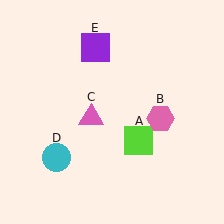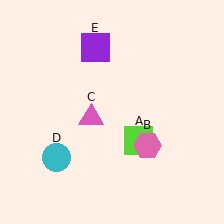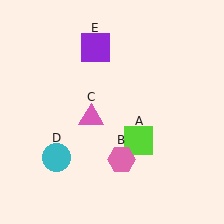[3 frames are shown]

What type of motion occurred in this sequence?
The pink hexagon (object B) rotated clockwise around the center of the scene.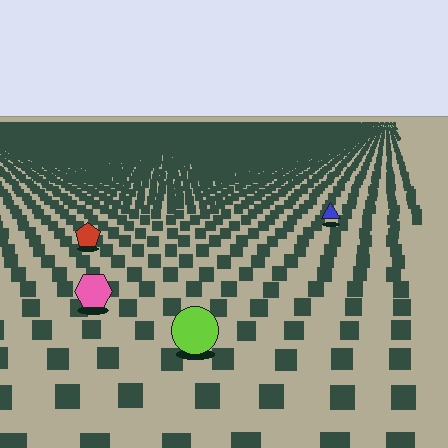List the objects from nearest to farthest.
From nearest to farthest: the lime circle, the pink hexagon, the red pentagon, the blue triangle.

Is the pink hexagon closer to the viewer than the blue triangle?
Yes. The pink hexagon is closer — you can tell from the texture gradient: the ground texture is coarser near it.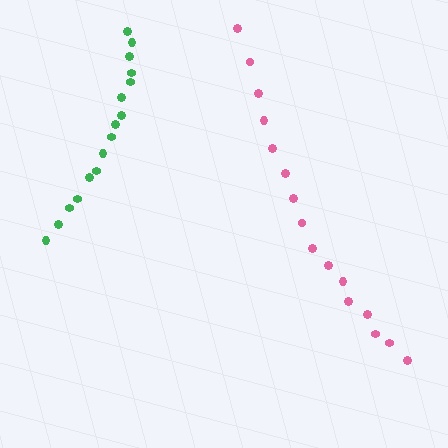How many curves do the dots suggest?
There are 2 distinct paths.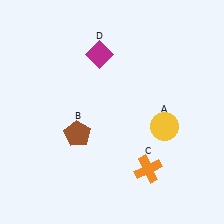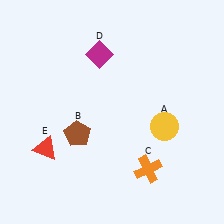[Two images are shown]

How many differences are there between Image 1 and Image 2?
There is 1 difference between the two images.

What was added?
A red triangle (E) was added in Image 2.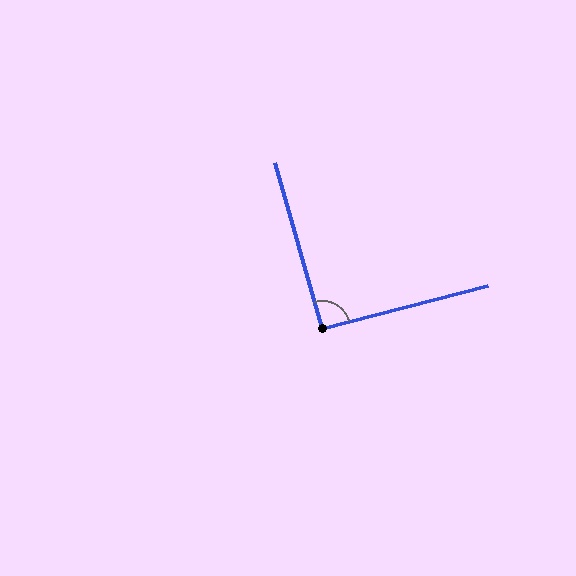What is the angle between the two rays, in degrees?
Approximately 91 degrees.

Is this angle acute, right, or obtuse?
It is approximately a right angle.